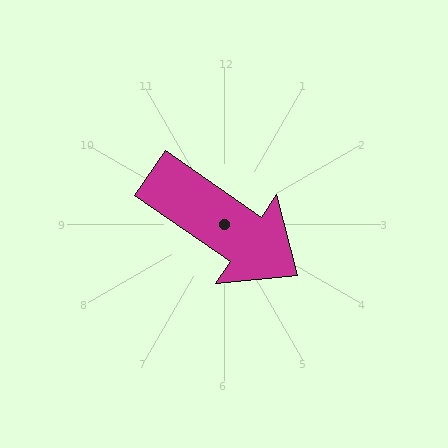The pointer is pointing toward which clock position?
Roughly 4 o'clock.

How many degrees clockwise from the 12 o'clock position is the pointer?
Approximately 125 degrees.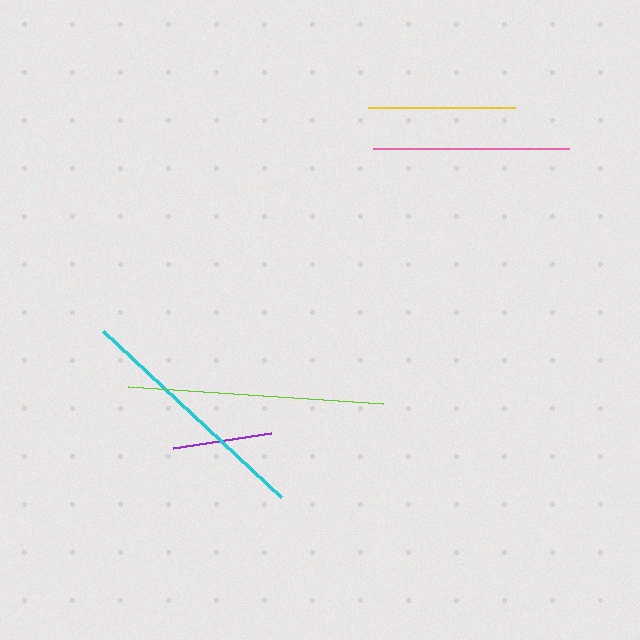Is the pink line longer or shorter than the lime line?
The lime line is longer than the pink line.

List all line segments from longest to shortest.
From longest to shortest: lime, cyan, pink, yellow, purple.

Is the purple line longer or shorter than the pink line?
The pink line is longer than the purple line.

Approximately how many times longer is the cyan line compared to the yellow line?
The cyan line is approximately 1.6 times the length of the yellow line.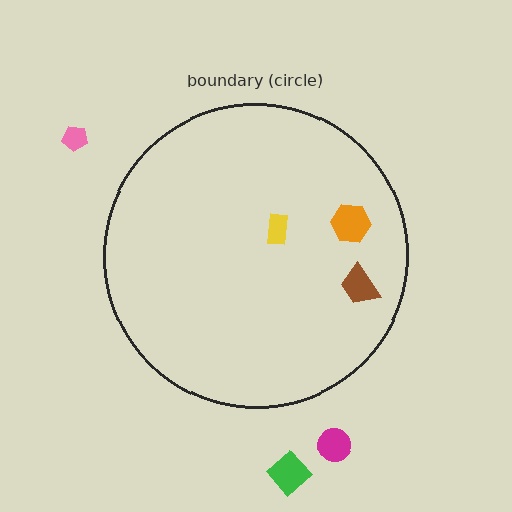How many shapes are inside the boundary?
3 inside, 3 outside.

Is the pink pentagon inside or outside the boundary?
Outside.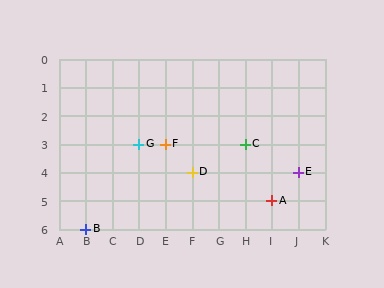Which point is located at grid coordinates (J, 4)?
Point E is at (J, 4).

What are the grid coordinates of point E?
Point E is at grid coordinates (J, 4).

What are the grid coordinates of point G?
Point G is at grid coordinates (D, 3).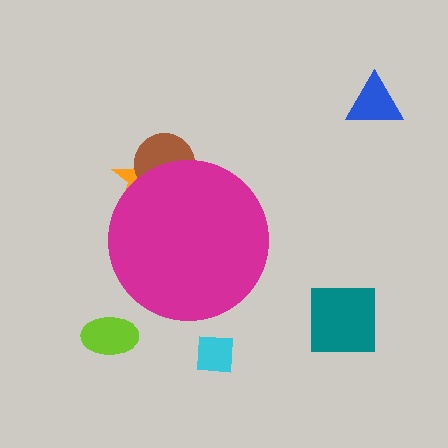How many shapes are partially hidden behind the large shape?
2 shapes are partially hidden.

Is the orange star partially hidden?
Yes, the orange star is partially hidden behind the magenta circle.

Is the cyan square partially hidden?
No, the cyan square is fully visible.